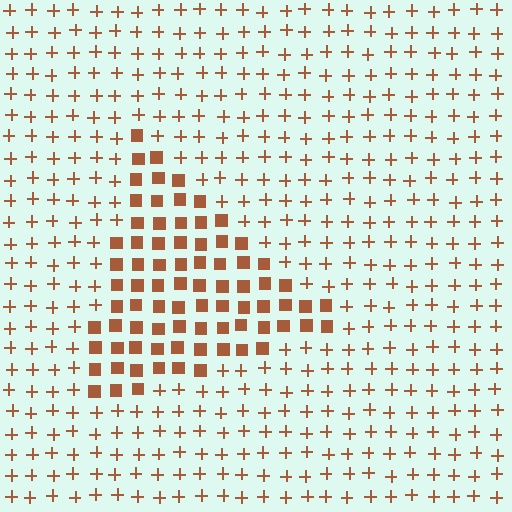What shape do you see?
I see a triangle.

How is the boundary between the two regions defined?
The boundary is defined by a change in element shape: squares inside vs. plus signs outside. All elements share the same color and spacing.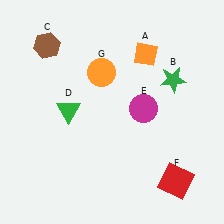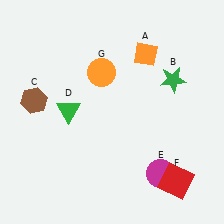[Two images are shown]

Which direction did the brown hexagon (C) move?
The brown hexagon (C) moved down.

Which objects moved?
The objects that moved are: the brown hexagon (C), the magenta circle (E).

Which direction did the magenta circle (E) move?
The magenta circle (E) moved down.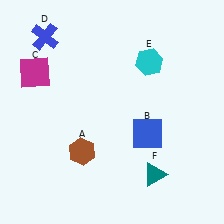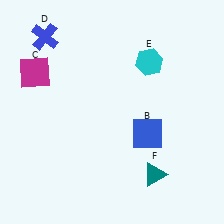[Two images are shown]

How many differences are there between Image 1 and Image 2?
There is 1 difference between the two images.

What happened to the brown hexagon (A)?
The brown hexagon (A) was removed in Image 2. It was in the bottom-left area of Image 1.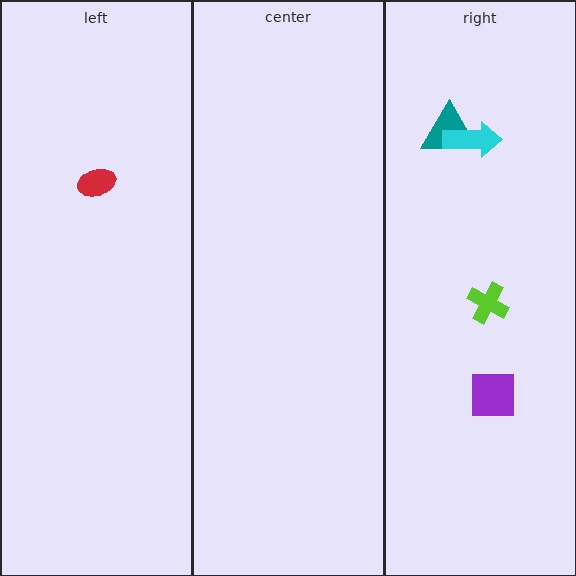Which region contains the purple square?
The right region.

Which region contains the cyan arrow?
The right region.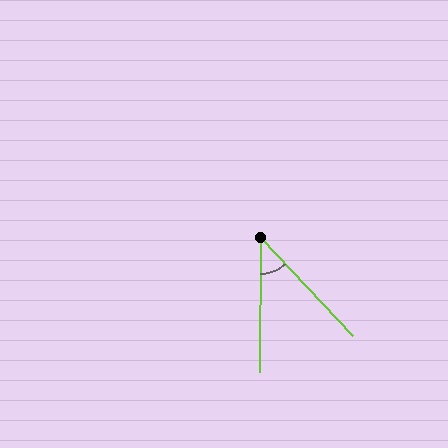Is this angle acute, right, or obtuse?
It is acute.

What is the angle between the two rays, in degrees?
Approximately 43 degrees.